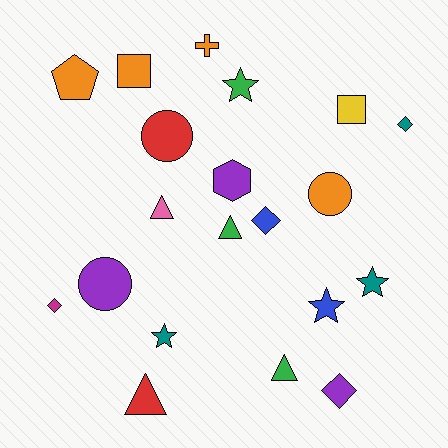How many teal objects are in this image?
There are 3 teal objects.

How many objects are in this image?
There are 20 objects.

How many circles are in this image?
There are 3 circles.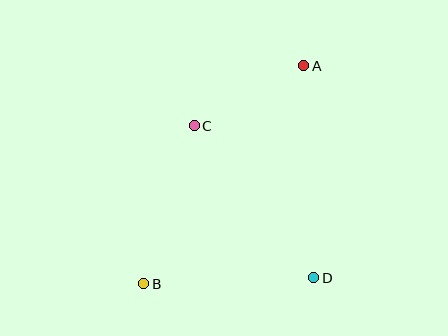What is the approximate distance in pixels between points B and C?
The distance between B and C is approximately 166 pixels.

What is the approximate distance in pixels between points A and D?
The distance between A and D is approximately 212 pixels.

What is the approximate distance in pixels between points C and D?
The distance between C and D is approximately 193 pixels.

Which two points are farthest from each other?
Points A and B are farthest from each other.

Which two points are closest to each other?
Points A and C are closest to each other.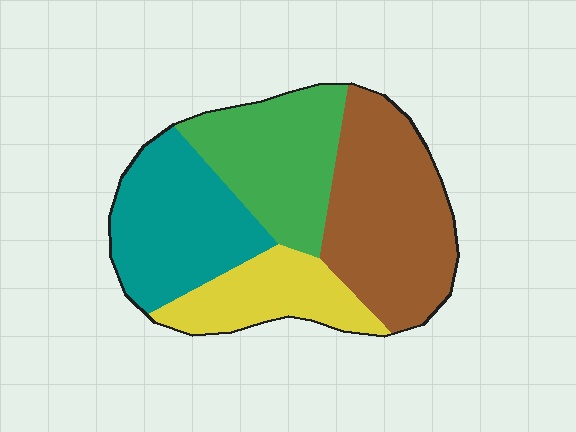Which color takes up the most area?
Brown, at roughly 35%.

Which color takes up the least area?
Yellow, at roughly 15%.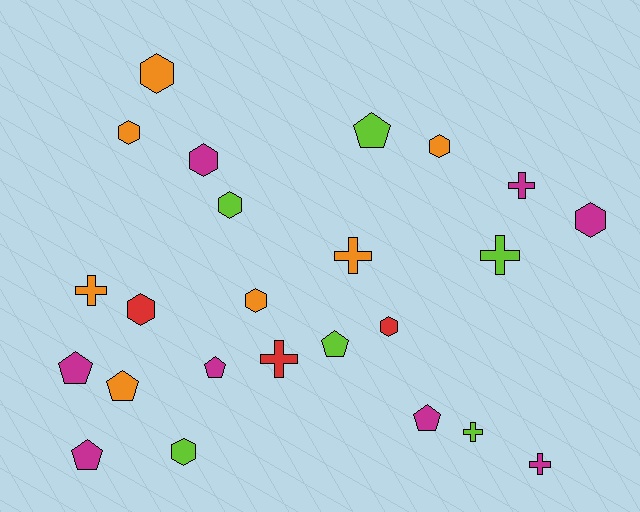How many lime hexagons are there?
There are 2 lime hexagons.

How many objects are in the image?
There are 24 objects.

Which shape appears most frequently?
Hexagon, with 10 objects.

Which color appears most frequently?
Magenta, with 8 objects.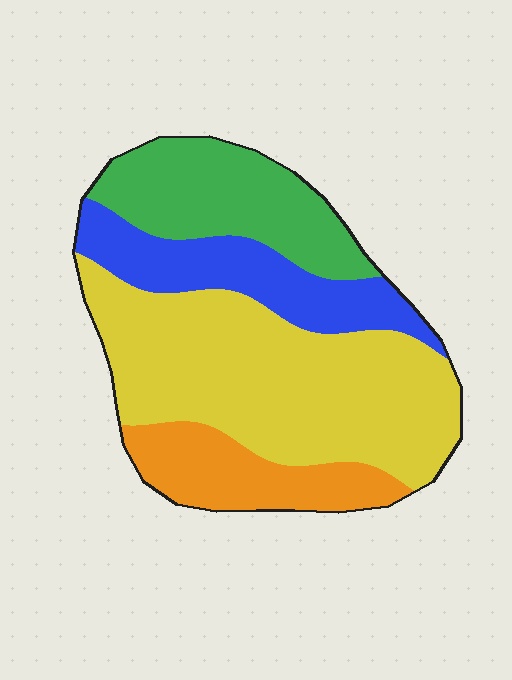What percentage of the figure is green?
Green covers 21% of the figure.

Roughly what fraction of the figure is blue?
Blue covers around 20% of the figure.